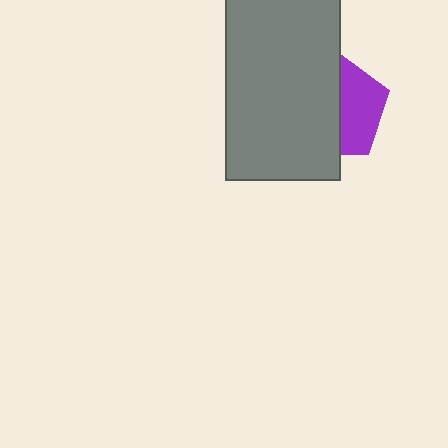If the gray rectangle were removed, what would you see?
You would see the complete purple pentagon.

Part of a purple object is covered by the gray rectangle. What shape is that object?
It is a pentagon.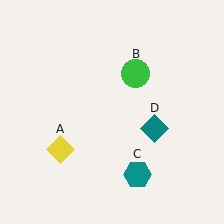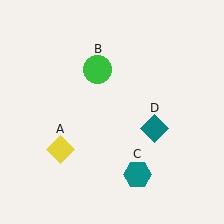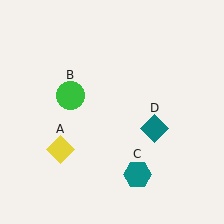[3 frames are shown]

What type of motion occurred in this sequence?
The green circle (object B) rotated counterclockwise around the center of the scene.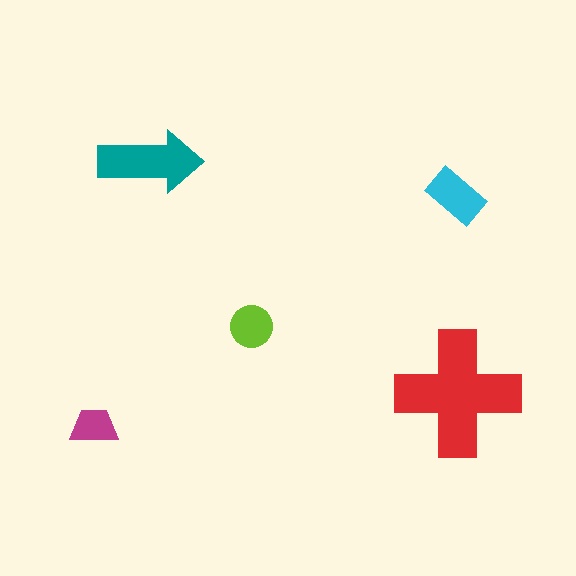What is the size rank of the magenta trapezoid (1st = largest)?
5th.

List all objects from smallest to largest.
The magenta trapezoid, the lime circle, the cyan rectangle, the teal arrow, the red cross.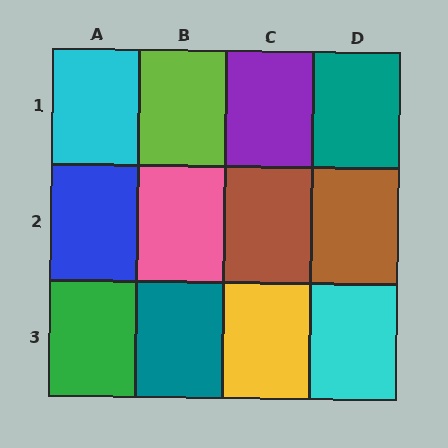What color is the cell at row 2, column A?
Blue.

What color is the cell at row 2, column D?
Brown.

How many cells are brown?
2 cells are brown.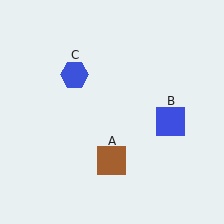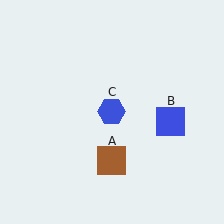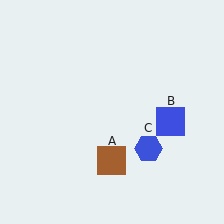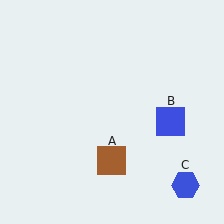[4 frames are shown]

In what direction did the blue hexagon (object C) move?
The blue hexagon (object C) moved down and to the right.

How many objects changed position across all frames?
1 object changed position: blue hexagon (object C).